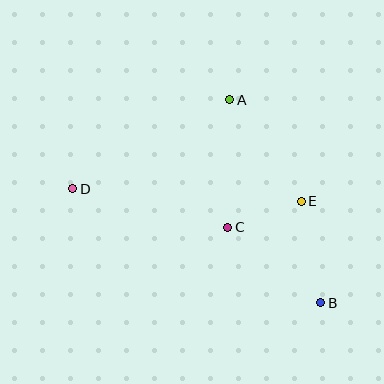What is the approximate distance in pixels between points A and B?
The distance between A and B is approximately 222 pixels.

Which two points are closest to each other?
Points C and E are closest to each other.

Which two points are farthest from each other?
Points B and D are farthest from each other.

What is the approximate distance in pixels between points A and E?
The distance between A and E is approximately 124 pixels.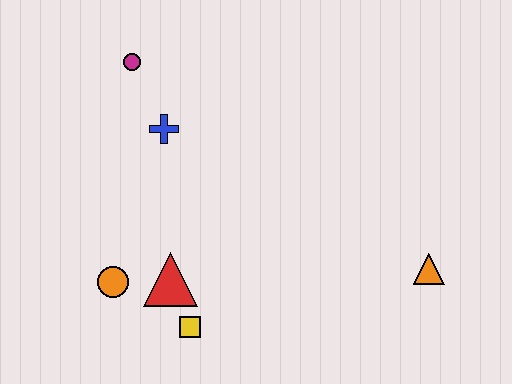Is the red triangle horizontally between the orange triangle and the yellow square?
No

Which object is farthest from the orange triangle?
The magenta circle is farthest from the orange triangle.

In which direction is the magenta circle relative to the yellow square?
The magenta circle is above the yellow square.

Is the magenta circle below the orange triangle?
No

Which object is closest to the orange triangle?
The yellow square is closest to the orange triangle.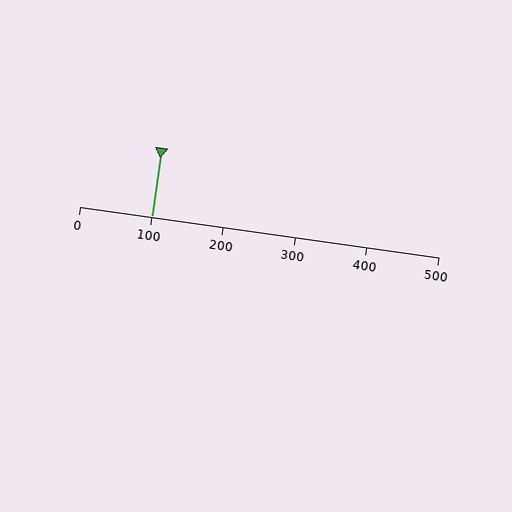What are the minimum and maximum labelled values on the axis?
The axis runs from 0 to 500.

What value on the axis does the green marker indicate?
The marker indicates approximately 100.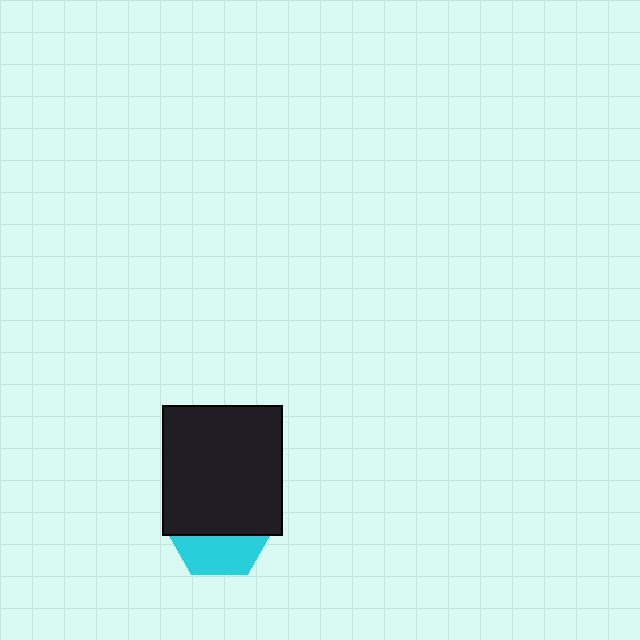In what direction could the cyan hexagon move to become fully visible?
The cyan hexagon could move down. That would shift it out from behind the black rectangle entirely.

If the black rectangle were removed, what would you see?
You would see the complete cyan hexagon.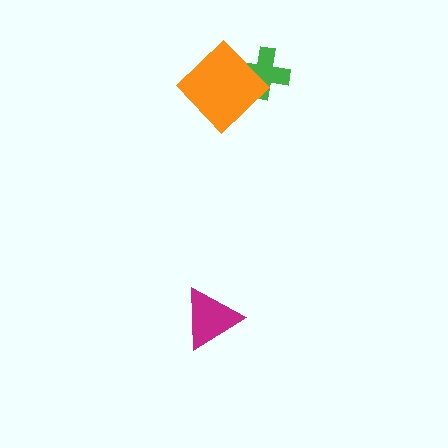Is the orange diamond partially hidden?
No, no other shape covers it.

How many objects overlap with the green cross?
1 object overlaps with the green cross.